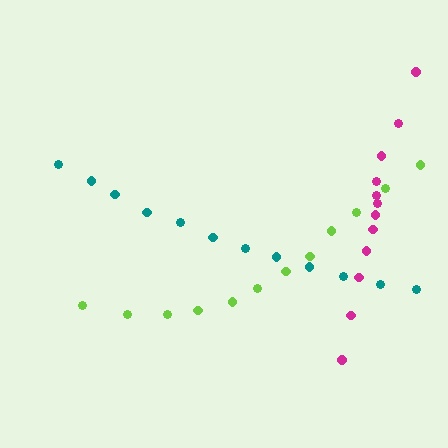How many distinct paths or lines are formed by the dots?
There are 3 distinct paths.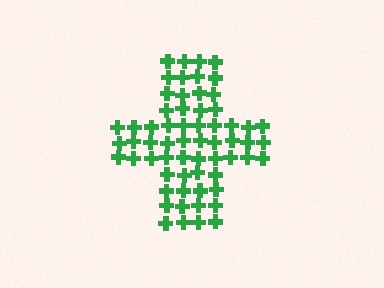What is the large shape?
The large shape is a cross.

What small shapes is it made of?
It is made of small crosses.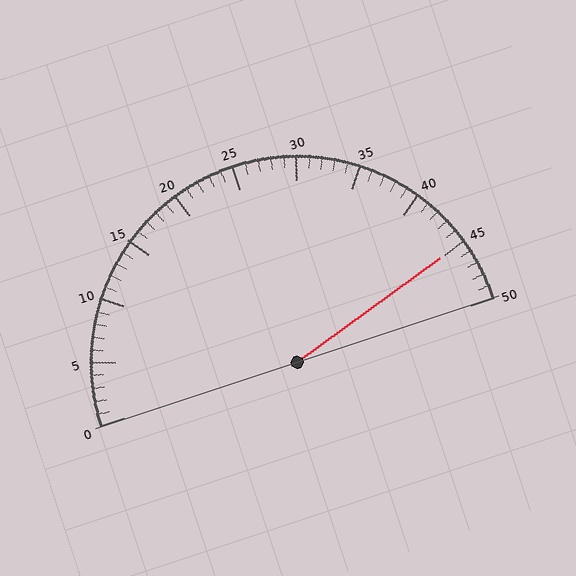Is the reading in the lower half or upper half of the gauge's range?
The reading is in the upper half of the range (0 to 50).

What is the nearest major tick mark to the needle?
The nearest major tick mark is 45.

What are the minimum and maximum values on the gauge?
The gauge ranges from 0 to 50.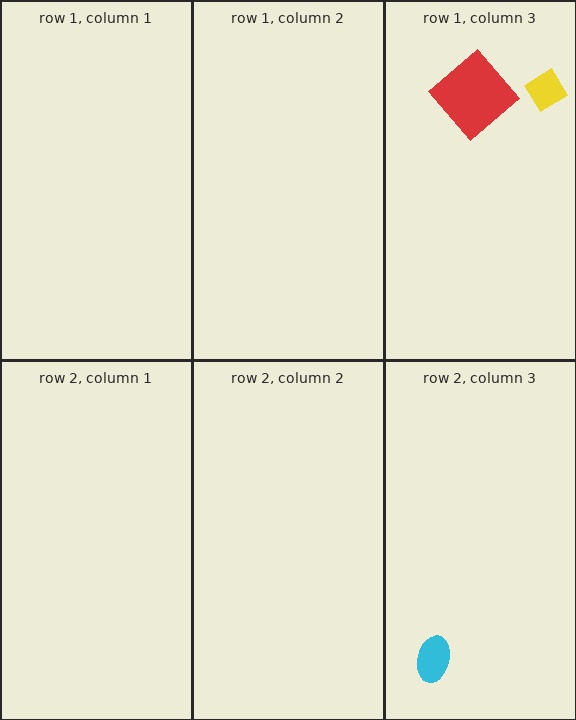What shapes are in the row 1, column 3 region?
The red diamond, the yellow diamond.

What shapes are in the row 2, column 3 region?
The cyan ellipse.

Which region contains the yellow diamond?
The row 1, column 3 region.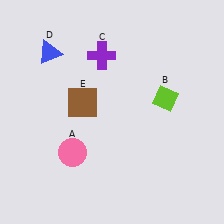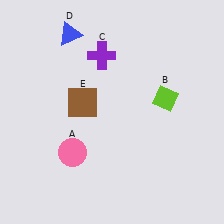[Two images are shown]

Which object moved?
The blue triangle (D) moved right.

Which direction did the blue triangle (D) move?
The blue triangle (D) moved right.